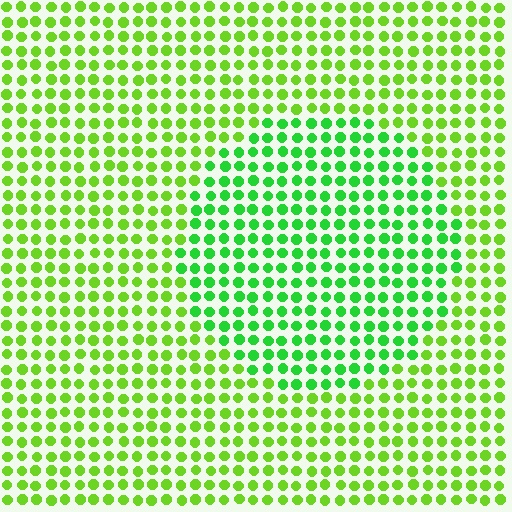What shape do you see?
I see a circle.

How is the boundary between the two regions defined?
The boundary is defined purely by a slight shift in hue (about 30 degrees). Spacing, size, and orientation are identical on both sides.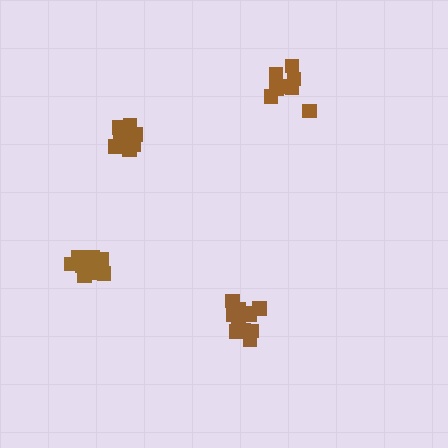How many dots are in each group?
Group 1: 12 dots, Group 2: 13 dots, Group 3: 8 dots, Group 4: 8 dots (41 total).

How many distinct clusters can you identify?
There are 4 distinct clusters.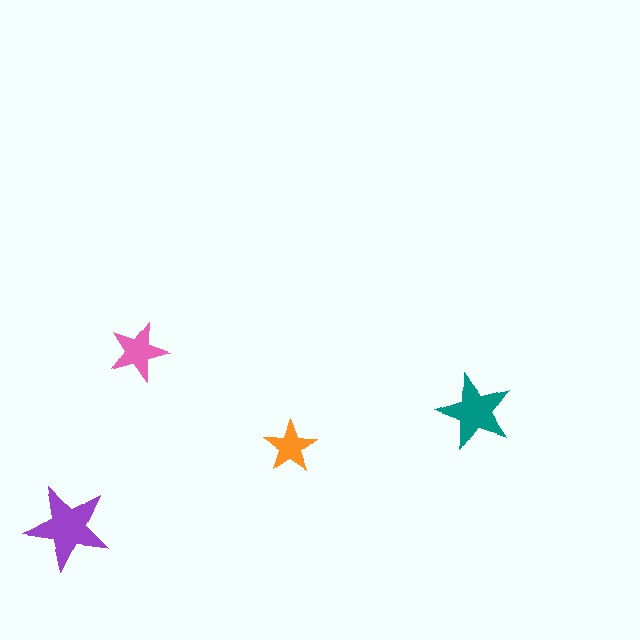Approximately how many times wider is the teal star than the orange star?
About 1.5 times wider.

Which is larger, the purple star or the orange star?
The purple one.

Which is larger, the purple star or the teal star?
The purple one.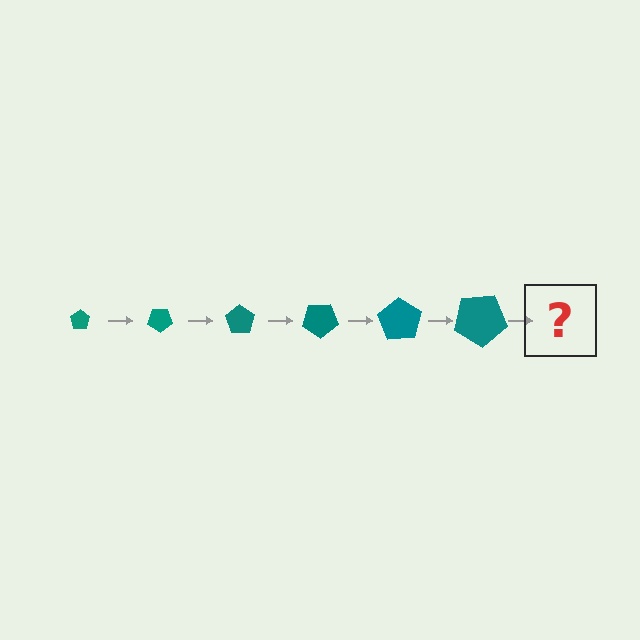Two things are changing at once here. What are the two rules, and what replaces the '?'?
The two rules are that the pentagon grows larger each step and it rotates 35 degrees each step. The '?' should be a pentagon, larger than the previous one and rotated 210 degrees from the start.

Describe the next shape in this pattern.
It should be a pentagon, larger than the previous one and rotated 210 degrees from the start.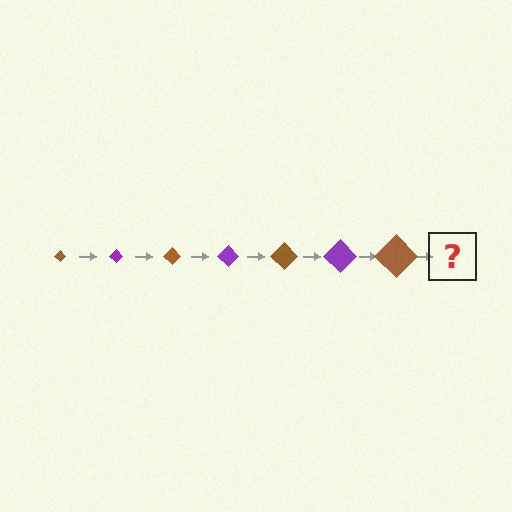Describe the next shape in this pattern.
It should be a purple diamond, larger than the previous one.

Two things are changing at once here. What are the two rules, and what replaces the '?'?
The two rules are that the diamond grows larger each step and the color cycles through brown and purple. The '?' should be a purple diamond, larger than the previous one.